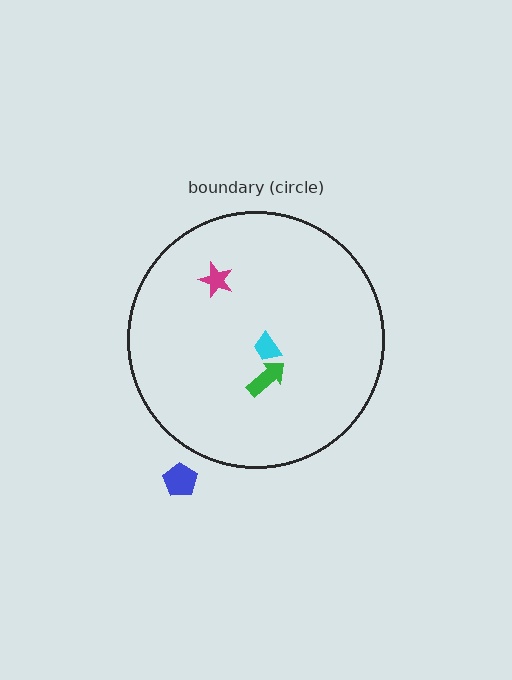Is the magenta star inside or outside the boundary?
Inside.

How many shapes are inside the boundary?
3 inside, 1 outside.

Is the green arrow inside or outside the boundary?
Inside.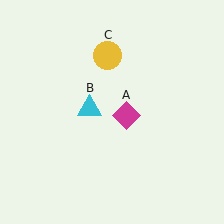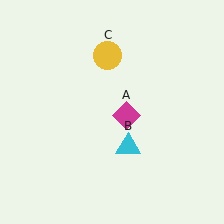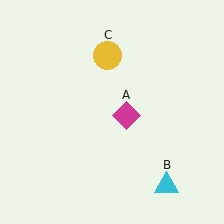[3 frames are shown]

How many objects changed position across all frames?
1 object changed position: cyan triangle (object B).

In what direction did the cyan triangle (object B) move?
The cyan triangle (object B) moved down and to the right.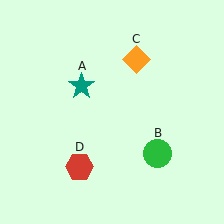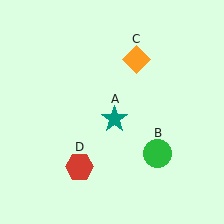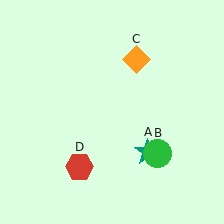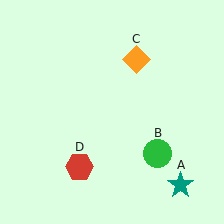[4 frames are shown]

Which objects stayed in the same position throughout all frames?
Green circle (object B) and orange diamond (object C) and red hexagon (object D) remained stationary.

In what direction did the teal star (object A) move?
The teal star (object A) moved down and to the right.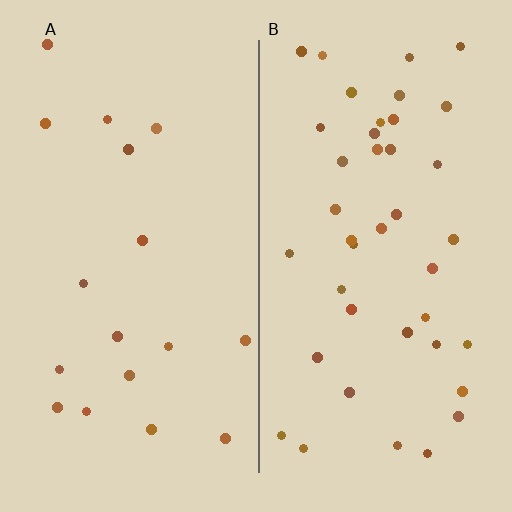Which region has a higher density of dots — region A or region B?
B (the right).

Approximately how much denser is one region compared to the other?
Approximately 2.4× — region B over region A.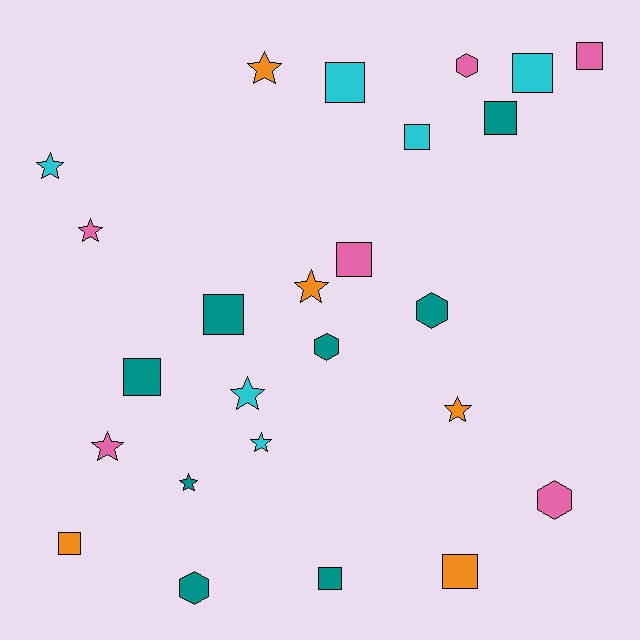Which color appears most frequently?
Teal, with 8 objects.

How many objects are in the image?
There are 25 objects.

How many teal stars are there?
There is 1 teal star.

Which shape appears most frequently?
Square, with 11 objects.